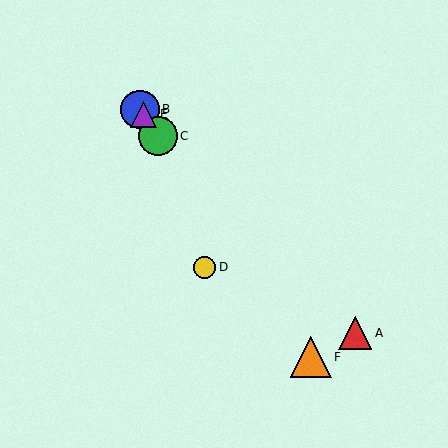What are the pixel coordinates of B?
Object B is at (140, 109).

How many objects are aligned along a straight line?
4 objects (B, C, E, F) are aligned along a straight line.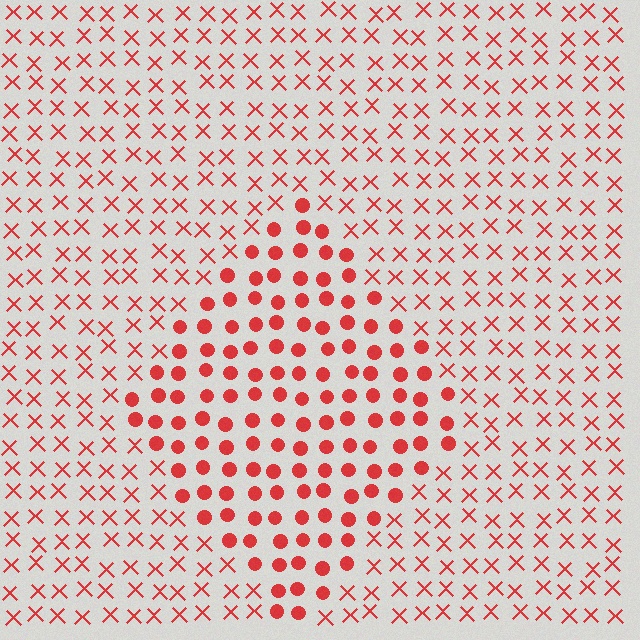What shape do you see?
I see a diamond.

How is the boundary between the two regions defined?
The boundary is defined by a change in element shape: circles inside vs. X marks outside. All elements share the same color and spacing.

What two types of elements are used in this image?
The image uses circles inside the diamond region and X marks outside it.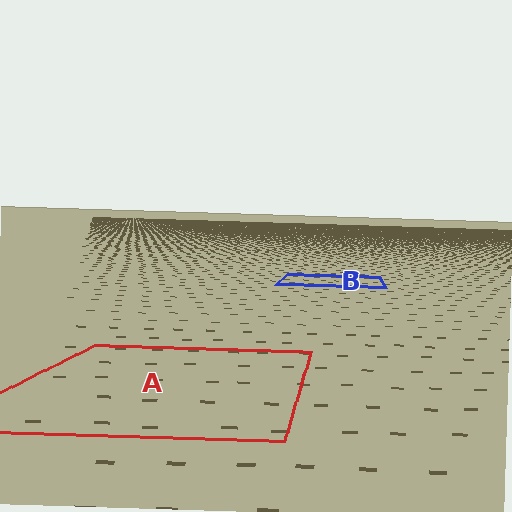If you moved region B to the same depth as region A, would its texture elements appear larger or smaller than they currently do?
They would appear larger. At a closer depth, the same texture elements are projected at a bigger on-screen size.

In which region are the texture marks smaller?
The texture marks are smaller in region B, because it is farther away.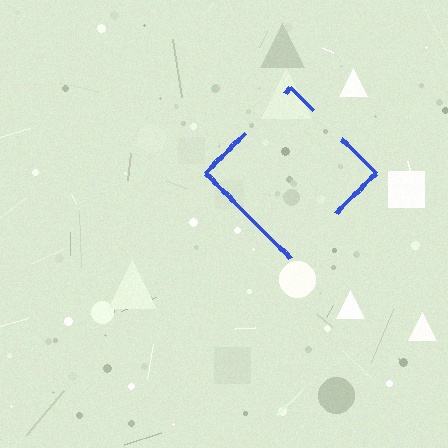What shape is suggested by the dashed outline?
The dashed outline suggests a diamond.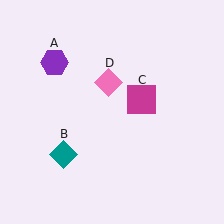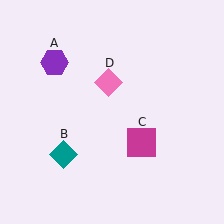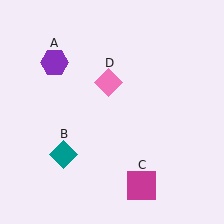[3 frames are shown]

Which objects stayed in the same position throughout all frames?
Purple hexagon (object A) and teal diamond (object B) and pink diamond (object D) remained stationary.